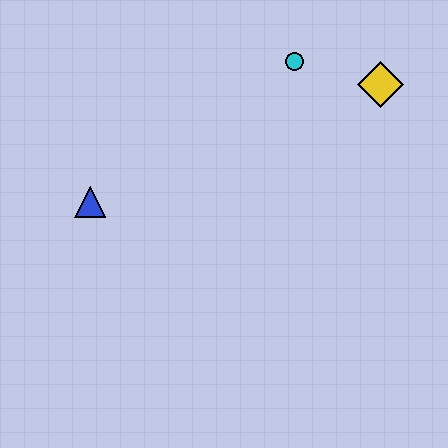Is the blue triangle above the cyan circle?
No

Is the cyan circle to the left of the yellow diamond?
Yes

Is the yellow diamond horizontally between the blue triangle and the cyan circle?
No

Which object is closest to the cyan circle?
The yellow diamond is closest to the cyan circle.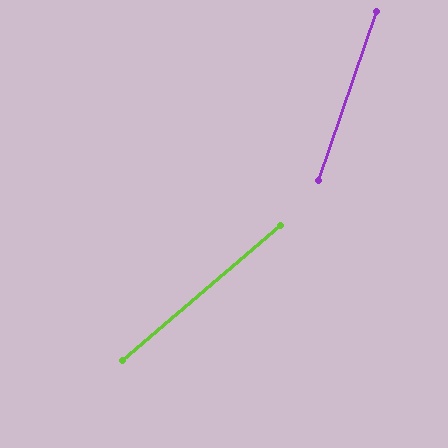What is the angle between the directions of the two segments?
Approximately 31 degrees.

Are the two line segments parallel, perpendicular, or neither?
Neither parallel nor perpendicular — they differ by about 31°.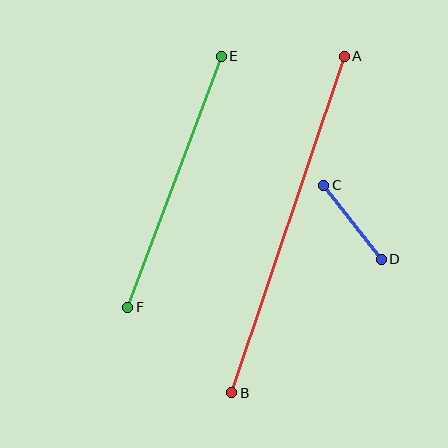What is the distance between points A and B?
The distance is approximately 354 pixels.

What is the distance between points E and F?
The distance is approximately 268 pixels.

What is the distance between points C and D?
The distance is approximately 94 pixels.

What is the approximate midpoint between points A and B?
The midpoint is at approximately (288, 224) pixels.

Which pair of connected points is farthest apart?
Points A and B are farthest apart.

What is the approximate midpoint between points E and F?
The midpoint is at approximately (174, 182) pixels.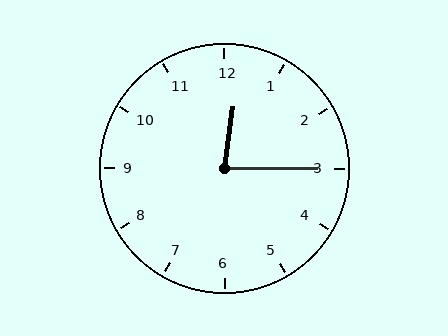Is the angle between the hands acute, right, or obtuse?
It is acute.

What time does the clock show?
12:15.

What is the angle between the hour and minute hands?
Approximately 82 degrees.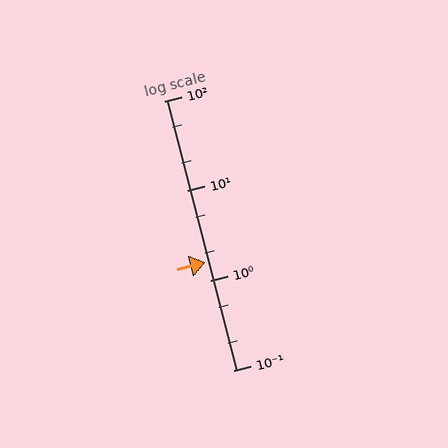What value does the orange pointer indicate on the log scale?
The pointer indicates approximately 1.6.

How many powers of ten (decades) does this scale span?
The scale spans 3 decades, from 0.1 to 100.